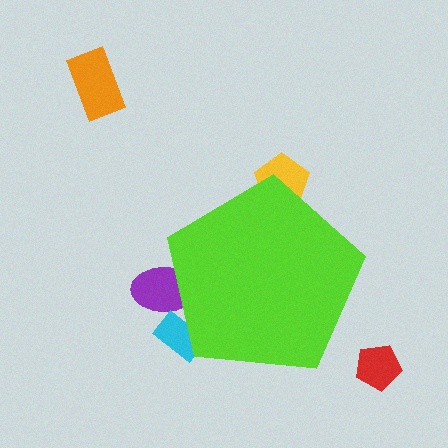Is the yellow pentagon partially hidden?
Yes, the yellow pentagon is partially hidden behind the lime pentagon.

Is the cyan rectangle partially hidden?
Yes, the cyan rectangle is partially hidden behind the lime pentagon.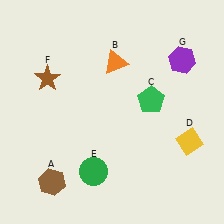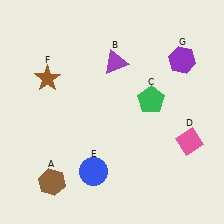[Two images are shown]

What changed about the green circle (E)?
In Image 1, E is green. In Image 2, it changed to blue.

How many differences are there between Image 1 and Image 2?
There are 3 differences between the two images.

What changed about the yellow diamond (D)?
In Image 1, D is yellow. In Image 2, it changed to pink.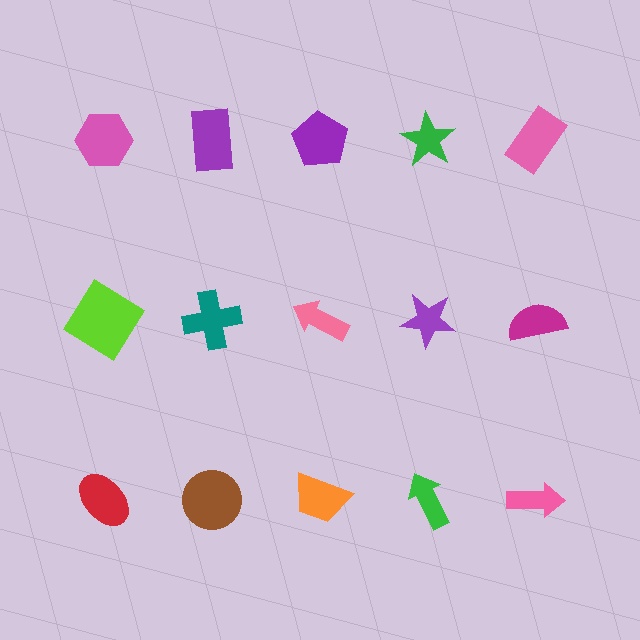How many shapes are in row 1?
5 shapes.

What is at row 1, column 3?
A purple pentagon.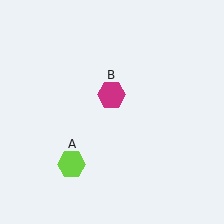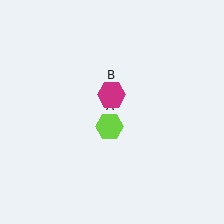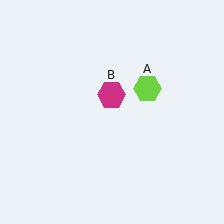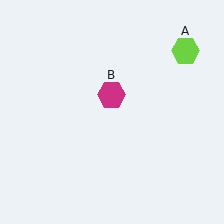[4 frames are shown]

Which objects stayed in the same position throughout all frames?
Magenta hexagon (object B) remained stationary.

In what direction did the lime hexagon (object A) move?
The lime hexagon (object A) moved up and to the right.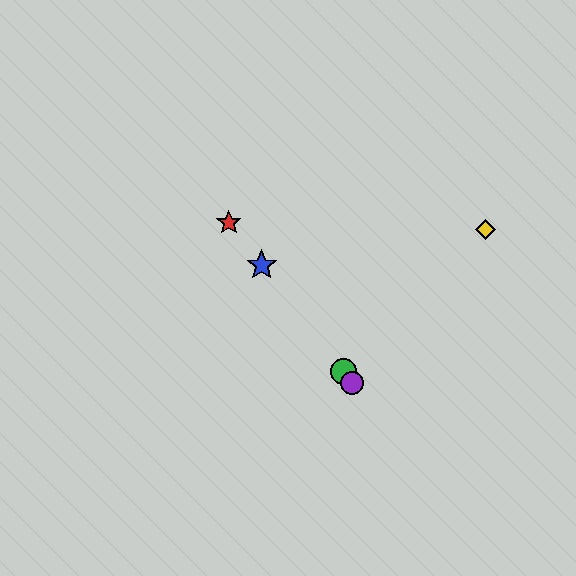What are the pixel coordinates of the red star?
The red star is at (229, 223).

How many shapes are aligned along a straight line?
4 shapes (the red star, the blue star, the green circle, the purple circle) are aligned along a straight line.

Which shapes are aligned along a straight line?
The red star, the blue star, the green circle, the purple circle are aligned along a straight line.